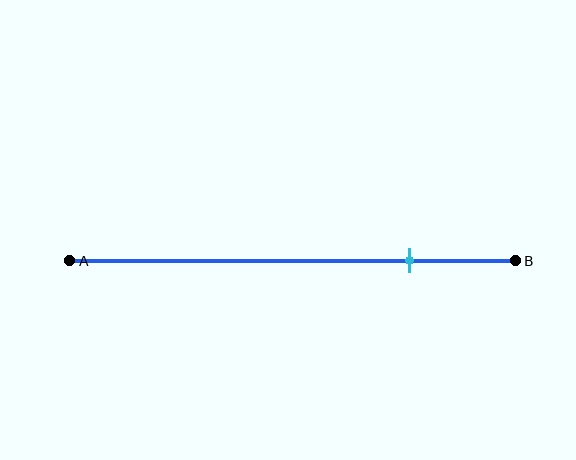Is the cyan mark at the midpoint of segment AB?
No, the mark is at about 75% from A, not at the 50% midpoint.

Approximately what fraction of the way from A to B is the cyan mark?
The cyan mark is approximately 75% of the way from A to B.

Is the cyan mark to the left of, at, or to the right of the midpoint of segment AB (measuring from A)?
The cyan mark is to the right of the midpoint of segment AB.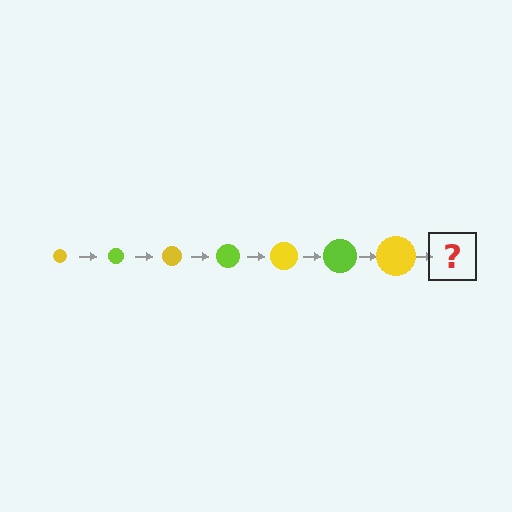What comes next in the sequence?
The next element should be a lime circle, larger than the previous one.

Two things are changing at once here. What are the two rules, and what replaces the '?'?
The two rules are that the circle grows larger each step and the color cycles through yellow and lime. The '?' should be a lime circle, larger than the previous one.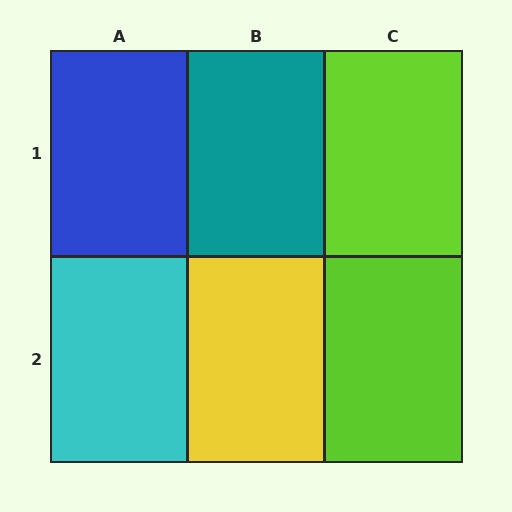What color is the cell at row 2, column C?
Lime.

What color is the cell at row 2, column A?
Cyan.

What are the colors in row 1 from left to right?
Blue, teal, lime.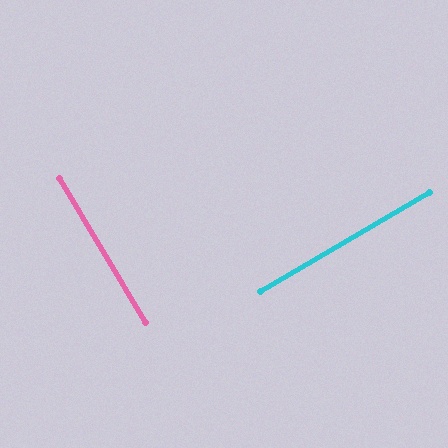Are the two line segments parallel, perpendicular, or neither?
Perpendicular — they meet at approximately 90°.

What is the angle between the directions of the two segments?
Approximately 90 degrees.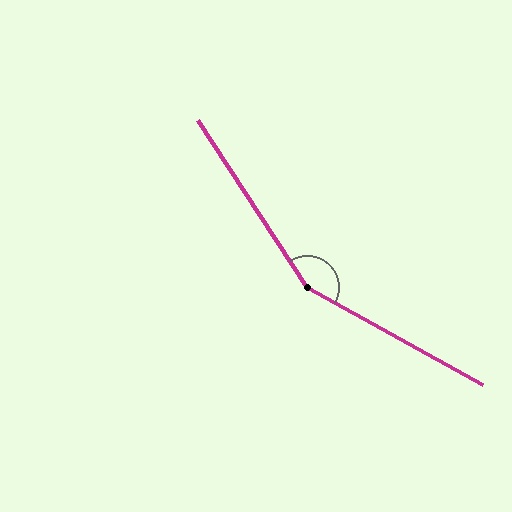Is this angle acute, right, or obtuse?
It is obtuse.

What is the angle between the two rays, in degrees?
Approximately 152 degrees.